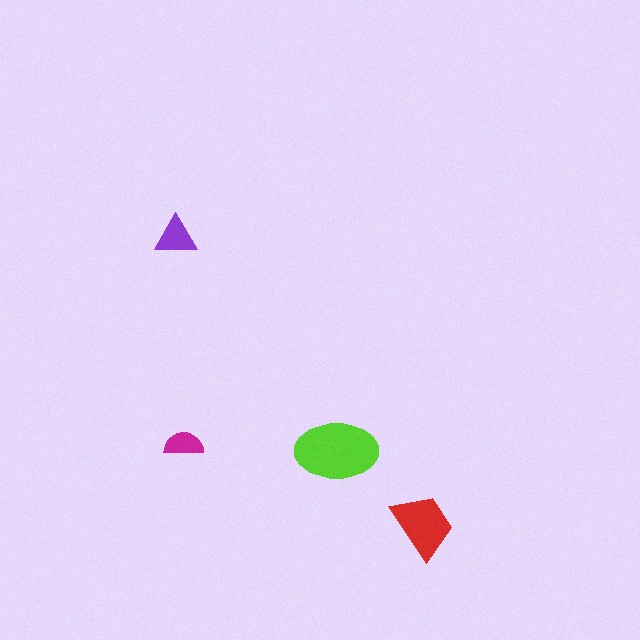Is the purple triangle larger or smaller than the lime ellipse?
Smaller.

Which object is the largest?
The lime ellipse.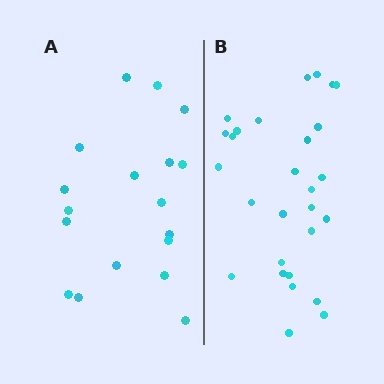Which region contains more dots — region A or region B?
Region B (the right region) has more dots.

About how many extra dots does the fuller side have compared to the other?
Region B has roughly 10 or so more dots than region A.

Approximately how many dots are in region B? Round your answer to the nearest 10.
About 30 dots. (The exact count is 28, which rounds to 30.)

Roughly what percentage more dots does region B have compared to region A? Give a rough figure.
About 55% more.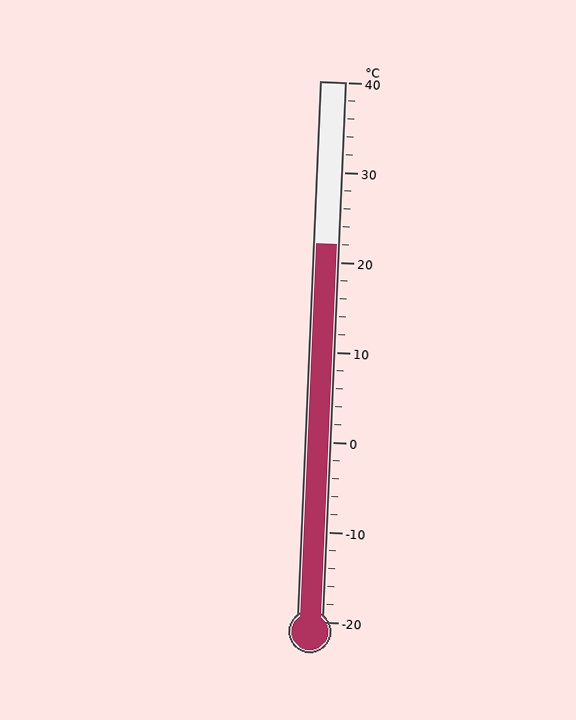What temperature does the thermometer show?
The thermometer shows approximately 22°C.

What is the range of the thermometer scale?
The thermometer scale ranges from -20°C to 40°C.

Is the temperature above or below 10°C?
The temperature is above 10°C.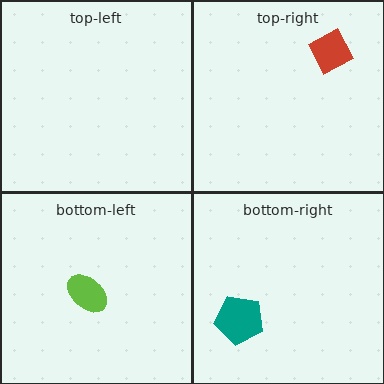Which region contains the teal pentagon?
The bottom-right region.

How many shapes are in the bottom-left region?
1.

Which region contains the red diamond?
The top-right region.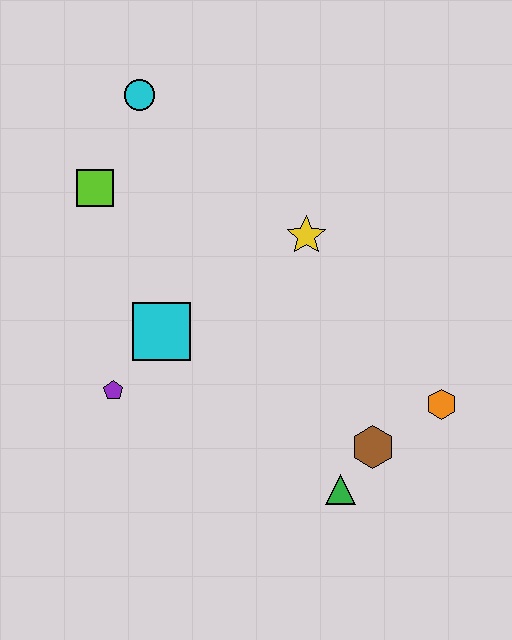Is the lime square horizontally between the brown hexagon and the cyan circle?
No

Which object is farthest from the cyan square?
The orange hexagon is farthest from the cyan square.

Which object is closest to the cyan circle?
The lime square is closest to the cyan circle.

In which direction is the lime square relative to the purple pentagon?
The lime square is above the purple pentagon.